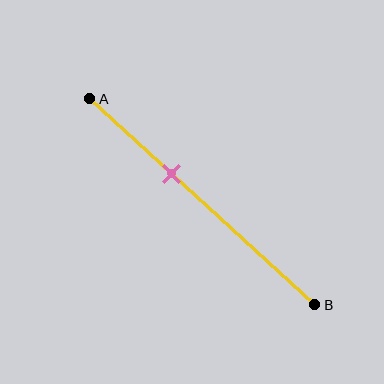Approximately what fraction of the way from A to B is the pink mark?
The pink mark is approximately 35% of the way from A to B.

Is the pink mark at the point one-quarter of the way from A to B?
No, the mark is at about 35% from A, not at the 25% one-quarter point.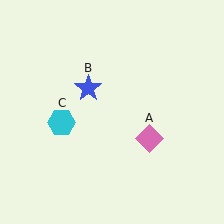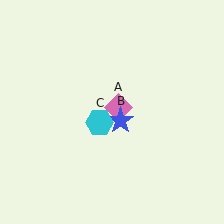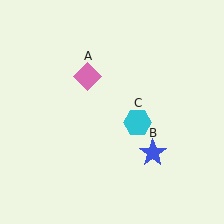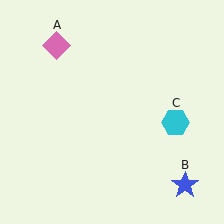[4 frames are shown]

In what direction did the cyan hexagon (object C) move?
The cyan hexagon (object C) moved right.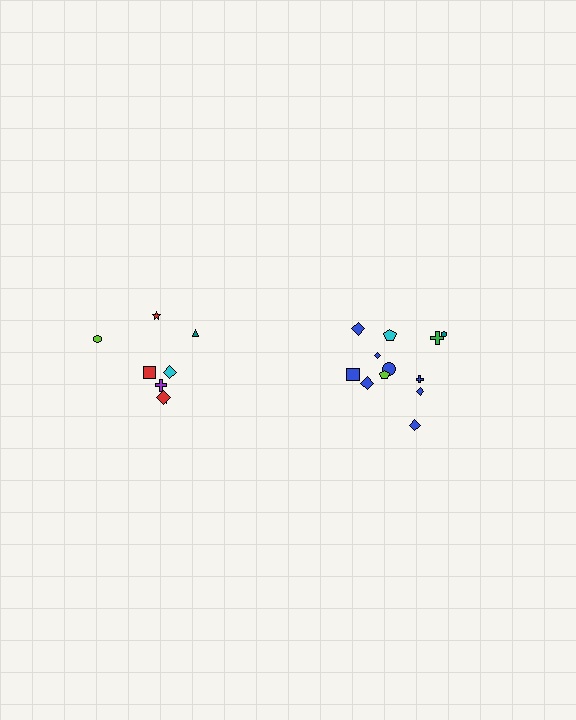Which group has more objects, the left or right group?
The right group.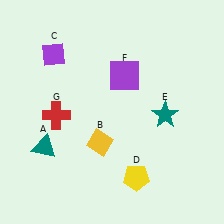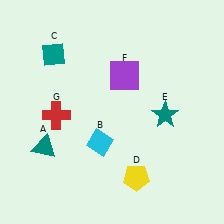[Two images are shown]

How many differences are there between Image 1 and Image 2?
There are 2 differences between the two images.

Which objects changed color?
B changed from yellow to cyan. C changed from purple to teal.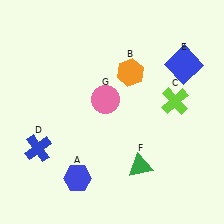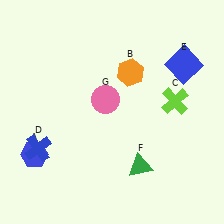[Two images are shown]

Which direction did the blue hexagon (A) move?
The blue hexagon (A) moved left.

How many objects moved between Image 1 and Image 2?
1 object moved between the two images.